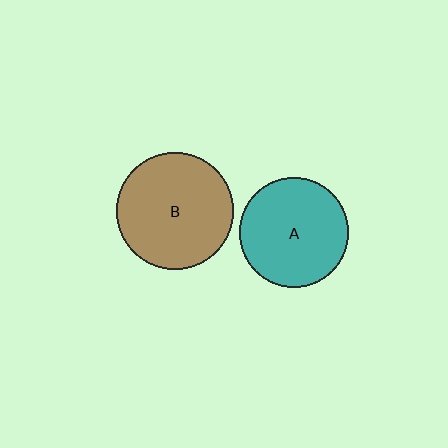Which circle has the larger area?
Circle B (brown).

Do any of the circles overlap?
No, none of the circles overlap.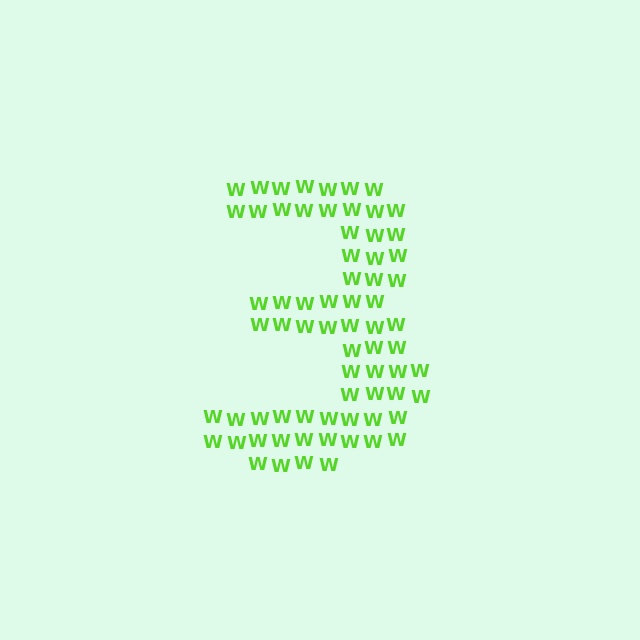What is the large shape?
The large shape is the digit 3.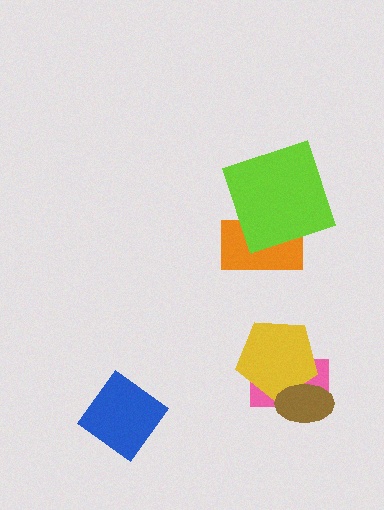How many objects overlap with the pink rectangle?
2 objects overlap with the pink rectangle.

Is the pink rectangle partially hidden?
Yes, it is partially covered by another shape.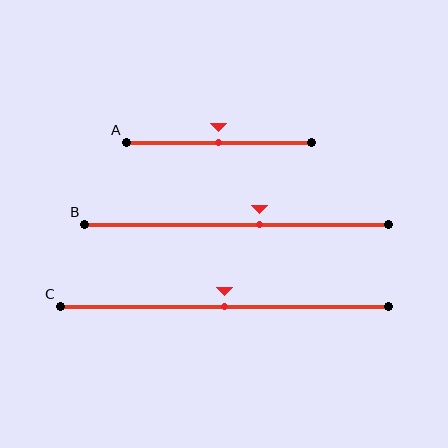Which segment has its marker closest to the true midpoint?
Segment A has its marker closest to the true midpoint.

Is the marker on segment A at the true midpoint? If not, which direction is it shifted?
Yes, the marker on segment A is at the true midpoint.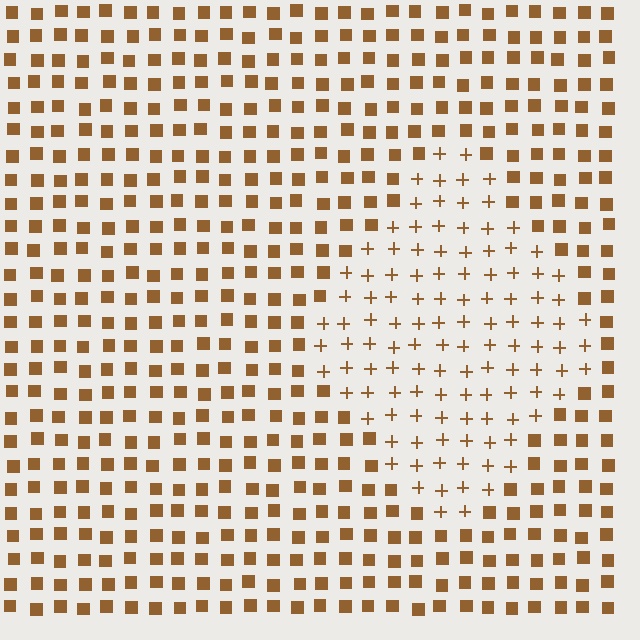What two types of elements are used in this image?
The image uses plus signs inside the diamond region and squares outside it.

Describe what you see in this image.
The image is filled with small brown elements arranged in a uniform grid. A diamond-shaped region contains plus signs, while the surrounding area contains squares. The boundary is defined purely by the change in element shape.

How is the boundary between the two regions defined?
The boundary is defined by a change in element shape: plus signs inside vs. squares outside. All elements share the same color and spacing.